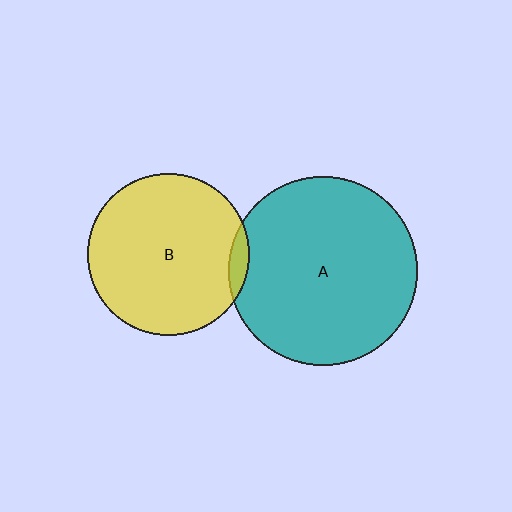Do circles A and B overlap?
Yes.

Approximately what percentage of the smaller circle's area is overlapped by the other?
Approximately 5%.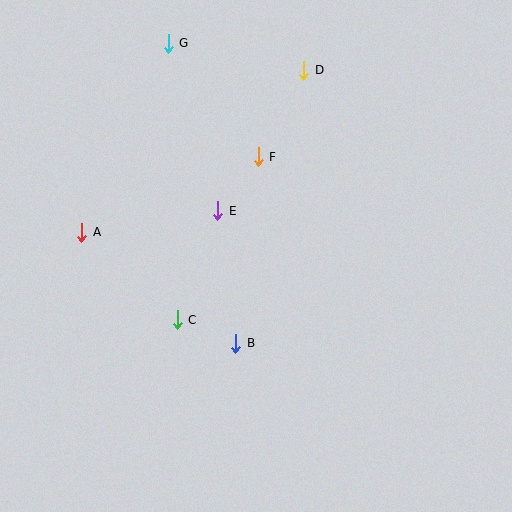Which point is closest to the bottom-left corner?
Point C is closest to the bottom-left corner.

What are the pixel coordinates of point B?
Point B is at (236, 343).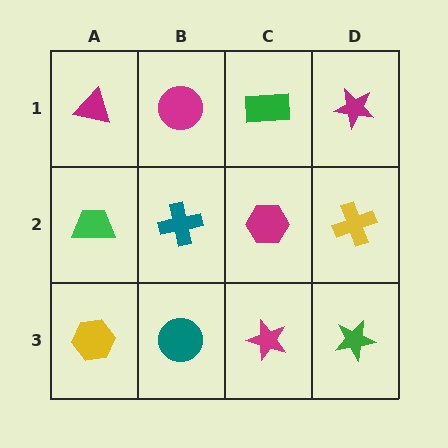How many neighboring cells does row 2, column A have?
3.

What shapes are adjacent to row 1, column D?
A yellow cross (row 2, column D), a green rectangle (row 1, column C).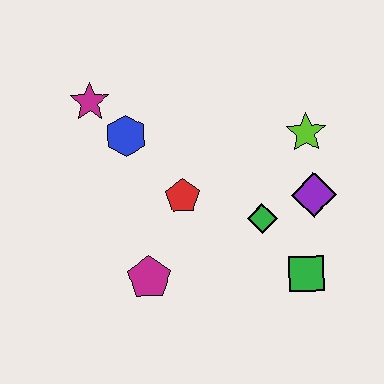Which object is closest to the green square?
The green diamond is closest to the green square.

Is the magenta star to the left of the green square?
Yes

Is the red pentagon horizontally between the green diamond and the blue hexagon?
Yes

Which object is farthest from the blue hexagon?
The green square is farthest from the blue hexagon.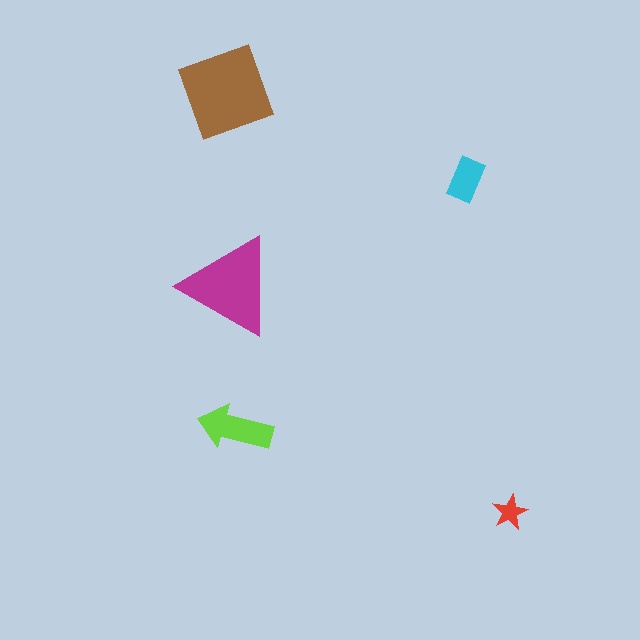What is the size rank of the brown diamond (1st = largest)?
1st.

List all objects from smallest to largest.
The red star, the cyan rectangle, the lime arrow, the magenta triangle, the brown diamond.